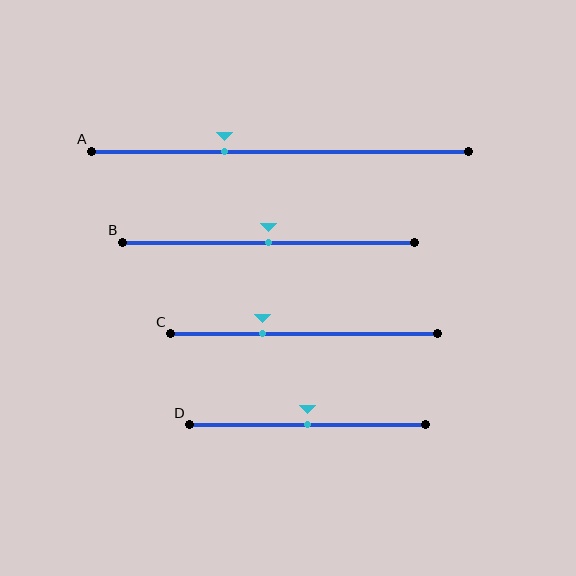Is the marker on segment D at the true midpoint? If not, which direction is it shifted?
Yes, the marker on segment D is at the true midpoint.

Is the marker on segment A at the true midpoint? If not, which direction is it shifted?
No, the marker on segment A is shifted to the left by about 15% of the segment length.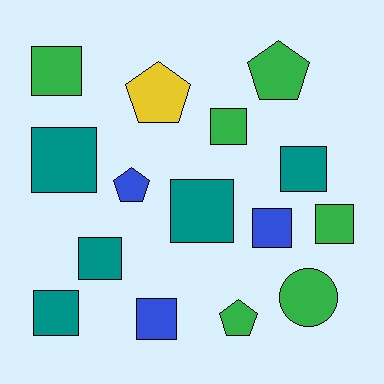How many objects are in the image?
There are 15 objects.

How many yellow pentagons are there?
There is 1 yellow pentagon.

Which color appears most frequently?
Green, with 6 objects.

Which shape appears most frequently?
Square, with 10 objects.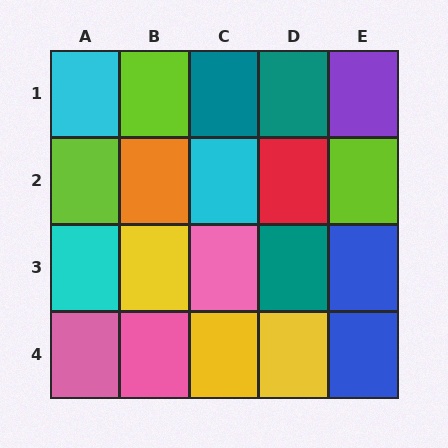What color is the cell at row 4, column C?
Yellow.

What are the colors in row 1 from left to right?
Cyan, lime, teal, teal, purple.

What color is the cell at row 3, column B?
Yellow.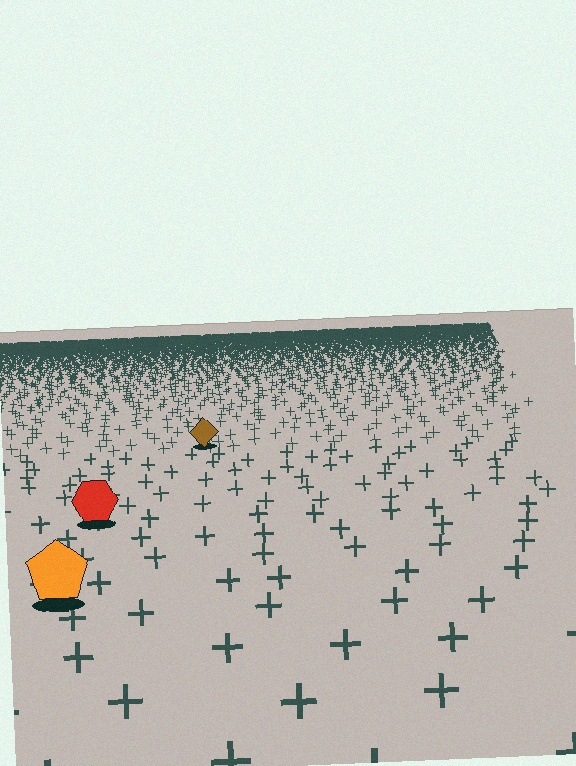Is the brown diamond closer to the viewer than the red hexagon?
No. The red hexagon is closer — you can tell from the texture gradient: the ground texture is coarser near it.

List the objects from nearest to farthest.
From nearest to farthest: the orange pentagon, the red hexagon, the brown diamond.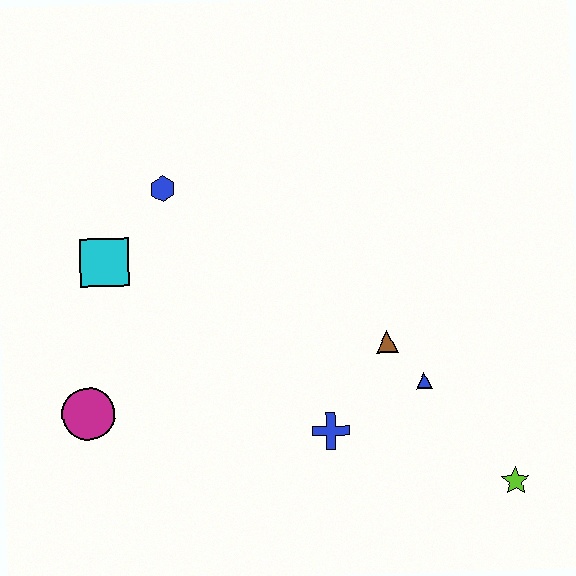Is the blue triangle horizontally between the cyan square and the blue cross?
No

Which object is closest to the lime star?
The blue triangle is closest to the lime star.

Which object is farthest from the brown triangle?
The magenta circle is farthest from the brown triangle.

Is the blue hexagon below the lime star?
No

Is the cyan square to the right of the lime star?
No